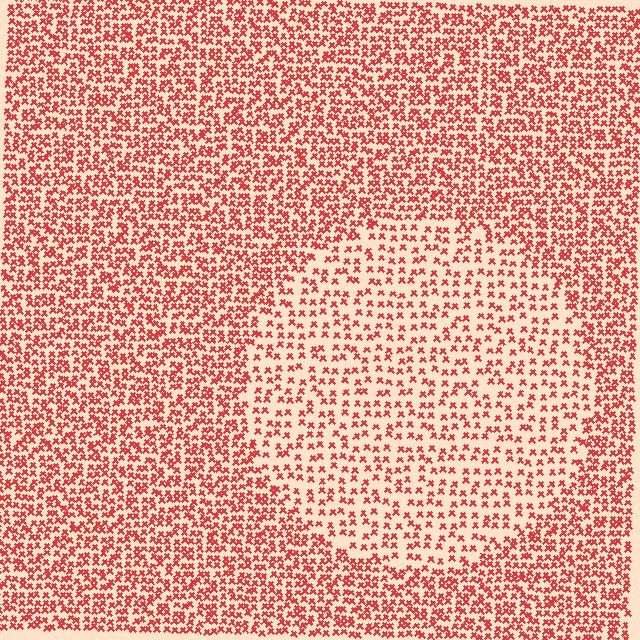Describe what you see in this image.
The image contains small red elements arranged at two different densities. A circle-shaped region is visible where the elements are less densely packed than the surrounding area.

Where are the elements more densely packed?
The elements are more densely packed outside the circle boundary.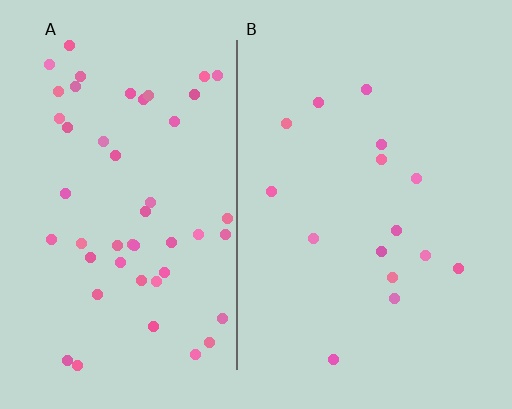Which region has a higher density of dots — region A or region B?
A (the left).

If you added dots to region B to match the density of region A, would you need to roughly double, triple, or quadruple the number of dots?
Approximately triple.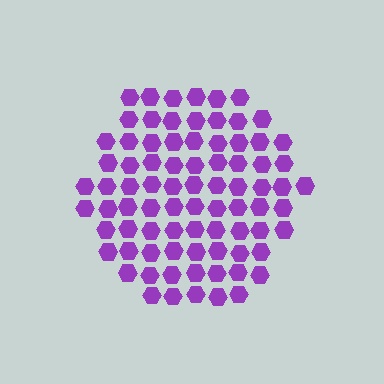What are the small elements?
The small elements are hexagons.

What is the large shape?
The large shape is a hexagon.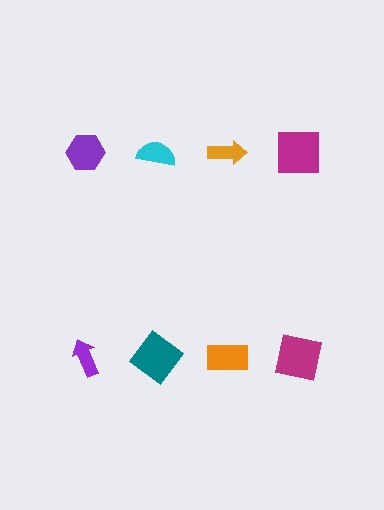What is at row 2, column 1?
A purple arrow.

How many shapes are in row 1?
4 shapes.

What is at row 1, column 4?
A magenta square.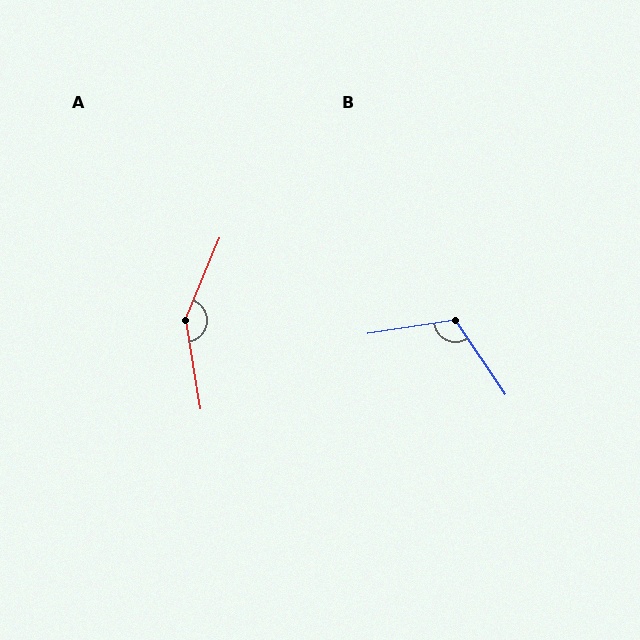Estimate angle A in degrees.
Approximately 148 degrees.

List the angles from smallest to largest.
B (115°), A (148°).